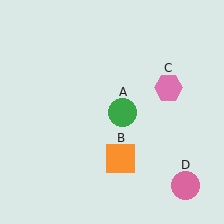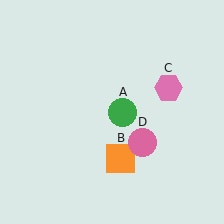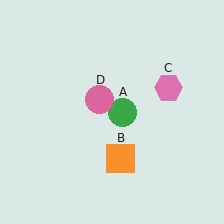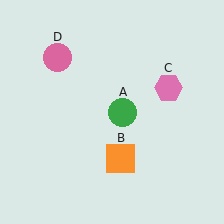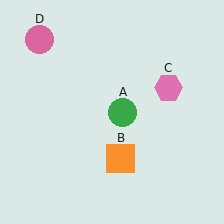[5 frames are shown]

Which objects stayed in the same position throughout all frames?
Green circle (object A) and orange square (object B) and pink hexagon (object C) remained stationary.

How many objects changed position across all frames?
1 object changed position: pink circle (object D).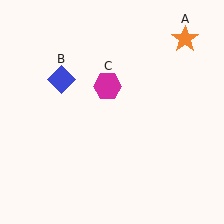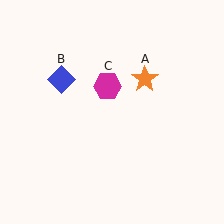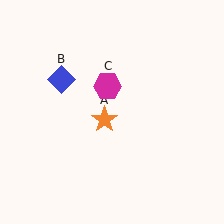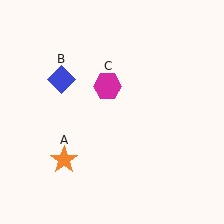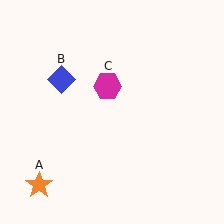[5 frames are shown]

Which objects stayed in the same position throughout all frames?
Blue diamond (object B) and magenta hexagon (object C) remained stationary.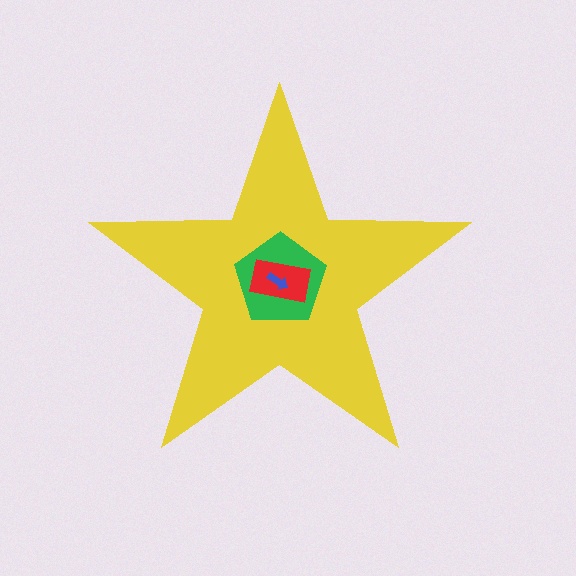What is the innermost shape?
The blue arrow.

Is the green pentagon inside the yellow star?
Yes.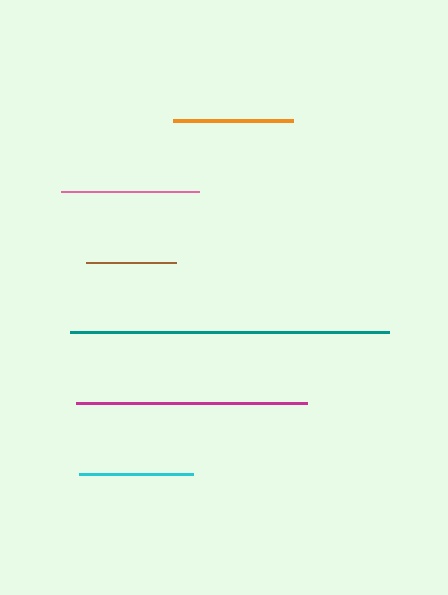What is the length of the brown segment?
The brown segment is approximately 90 pixels long.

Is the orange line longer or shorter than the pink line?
The pink line is longer than the orange line.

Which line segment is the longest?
The teal line is the longest at approximately 319 pixels.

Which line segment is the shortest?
The brown line is the shortest at approximately 90 pixels.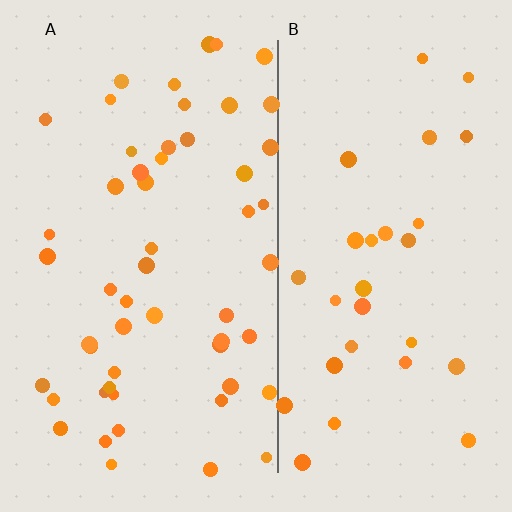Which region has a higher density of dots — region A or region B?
A (the left).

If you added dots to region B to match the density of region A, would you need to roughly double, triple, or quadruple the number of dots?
Approximately double.